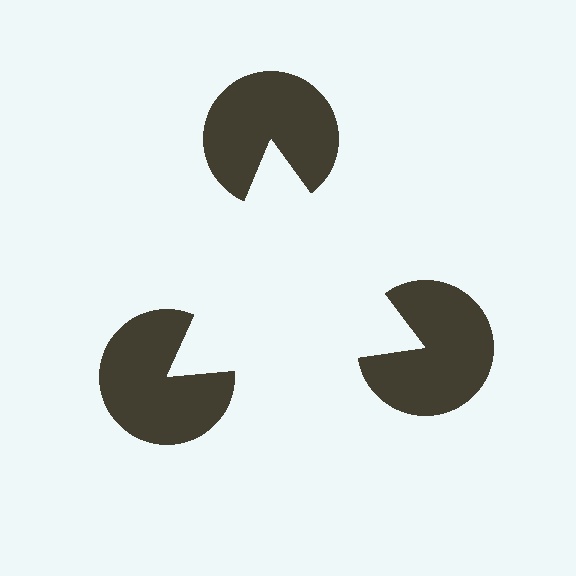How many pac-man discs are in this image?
There are 3 — one at each vertex of the illusory triangle.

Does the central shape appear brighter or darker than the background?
It typically appears slightly brighter than the background, even though no actual brightness change is drawn.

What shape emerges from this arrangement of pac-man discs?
An illusory triangle — its edges are inferred from the aligned wedge cuts in the pac-man discs, not physically drawn.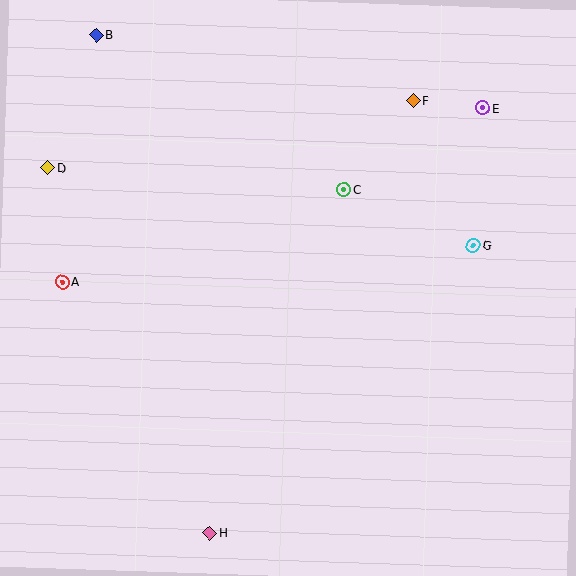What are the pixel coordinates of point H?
Point H is at (210, 533).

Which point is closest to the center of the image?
Point C at (344, 190) is closest to the center.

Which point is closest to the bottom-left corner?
Point H is closest to the bottom-left corner.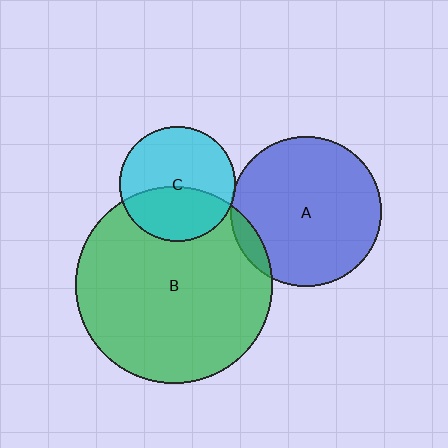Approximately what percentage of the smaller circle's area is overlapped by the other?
Approximately 5%.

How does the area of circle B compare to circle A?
Approximately 1.7 times.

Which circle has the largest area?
Circle B (green).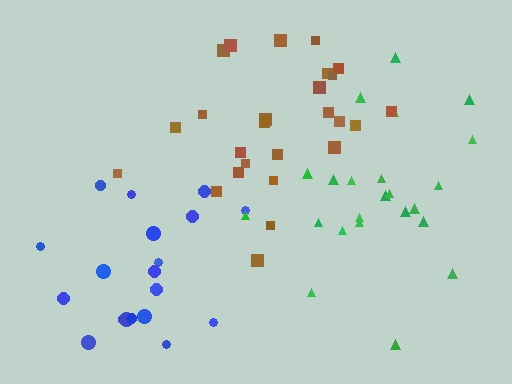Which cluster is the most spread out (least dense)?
Brown.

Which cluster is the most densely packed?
Blue.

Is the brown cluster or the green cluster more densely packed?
Green.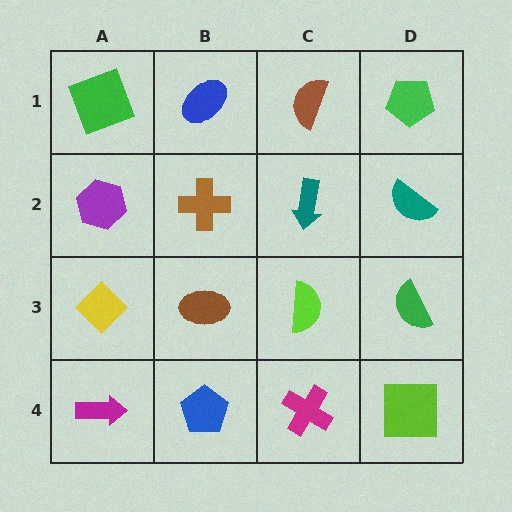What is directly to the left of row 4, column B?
A magenta arrow.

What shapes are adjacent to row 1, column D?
A teal semicircle (row 2, column D), a brown semicircle (row 1, column C).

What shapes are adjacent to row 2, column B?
A blue ellipse (row 1, column B), a brown ellipse (row 3, column B), a purple hexagon (row 2, column A), a teal arrow (row 2, column C).